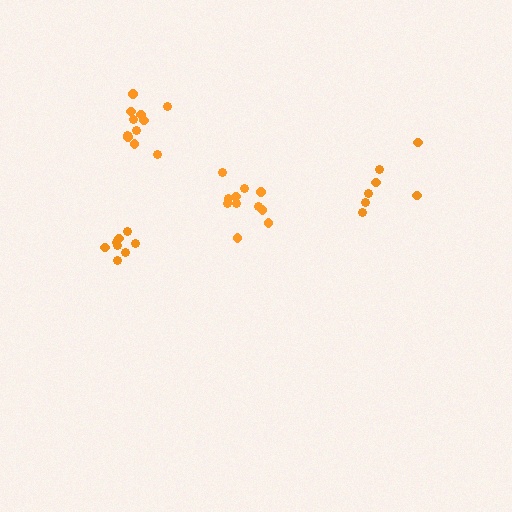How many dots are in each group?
Group 1: 11 dots, Group 2: 12 dots, Group 3: 8 dots, Group 4: 7 dots (38 total).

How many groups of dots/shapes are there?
There are 4 groups.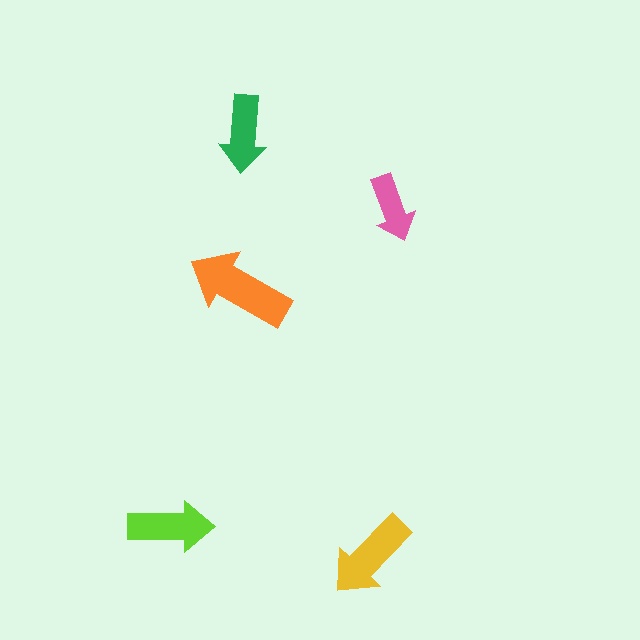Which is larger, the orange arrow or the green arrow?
The orange one.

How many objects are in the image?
There are 5 objects in the image.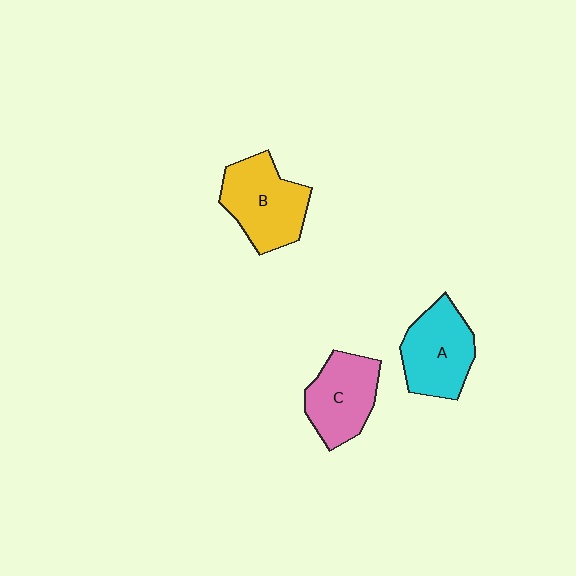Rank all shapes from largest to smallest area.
From largest to smallest: B (yellow), A (cyan), C (pink).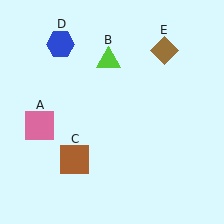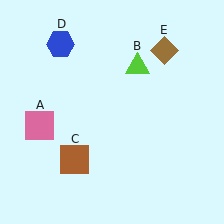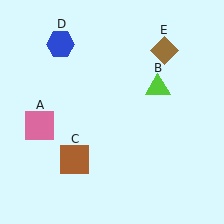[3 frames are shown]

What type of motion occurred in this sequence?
The lime triangle (object B) rotated clockwise around the center of the scene.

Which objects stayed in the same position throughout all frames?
Pink square (object A) and brown square (object C) and blue hexagon (object D) and brown diamond (object E) remained stationary.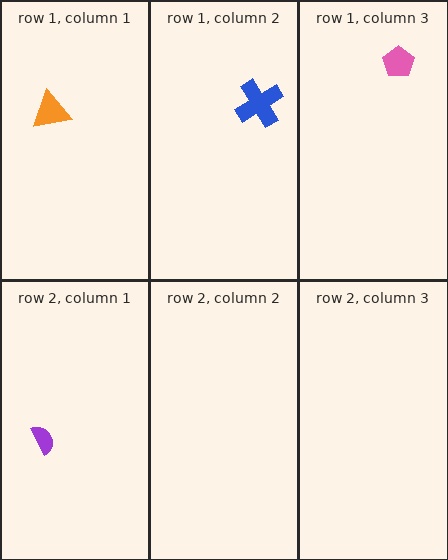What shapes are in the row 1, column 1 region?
The orange triangle.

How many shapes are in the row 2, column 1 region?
1.